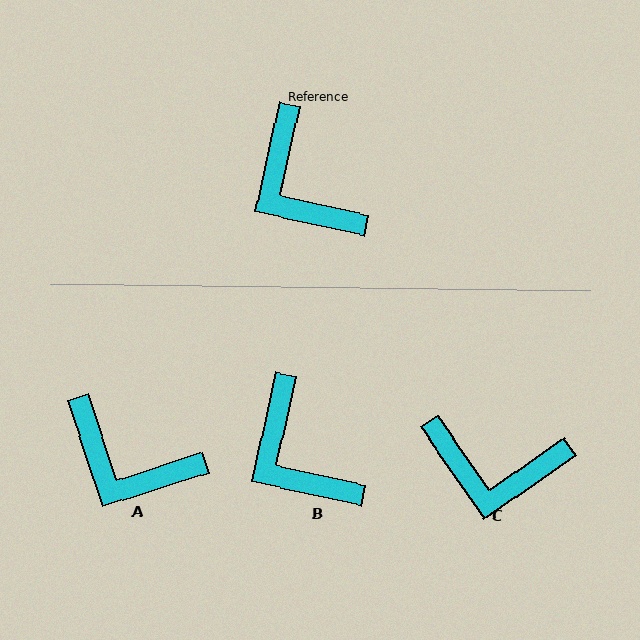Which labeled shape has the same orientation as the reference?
B.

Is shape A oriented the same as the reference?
No, it is off by about 30 degrees.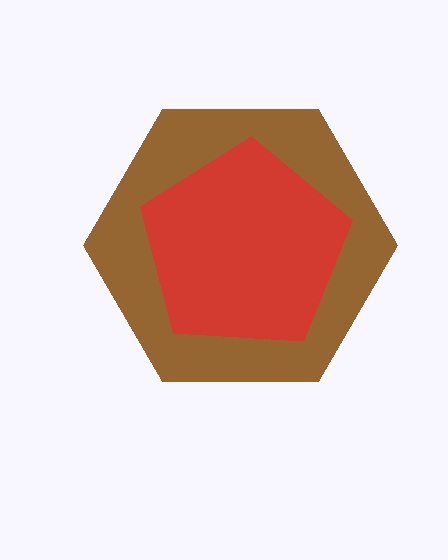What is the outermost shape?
The brown hexagon.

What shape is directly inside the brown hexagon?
The red pentagon.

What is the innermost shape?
The red pentagon.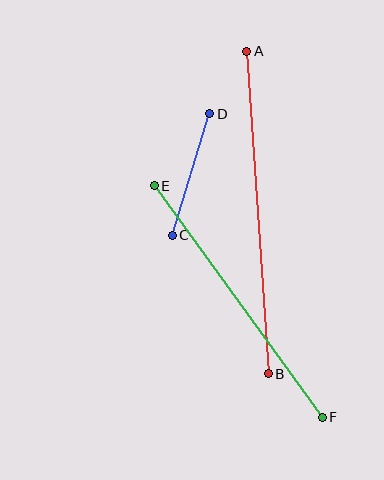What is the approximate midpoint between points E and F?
The midpoint is at approximately (238, 301) pixels.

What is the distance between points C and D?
The distance is approximately 127 pixels.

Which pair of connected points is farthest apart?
Points A and B are farthest apart.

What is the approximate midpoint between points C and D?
The midpoint is at approximately (191, 174) pixels.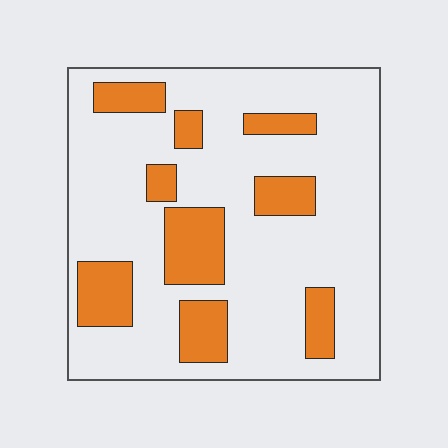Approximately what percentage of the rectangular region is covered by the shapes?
Approximately 25%.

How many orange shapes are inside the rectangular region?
9.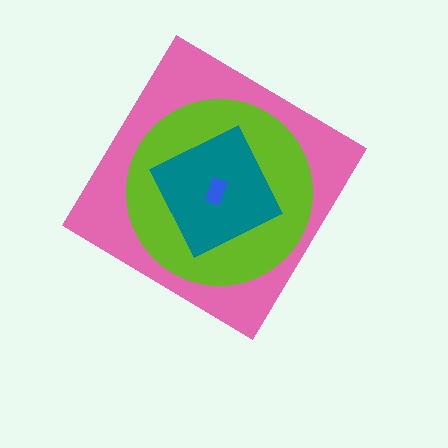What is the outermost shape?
The pink diamond.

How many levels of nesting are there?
4.